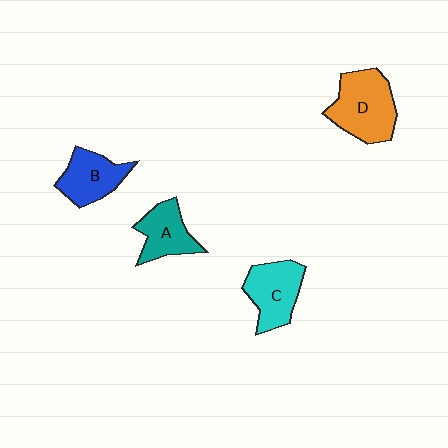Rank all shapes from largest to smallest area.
From largest to smallest: D (orange), C (cyan), B (blue), A (teal).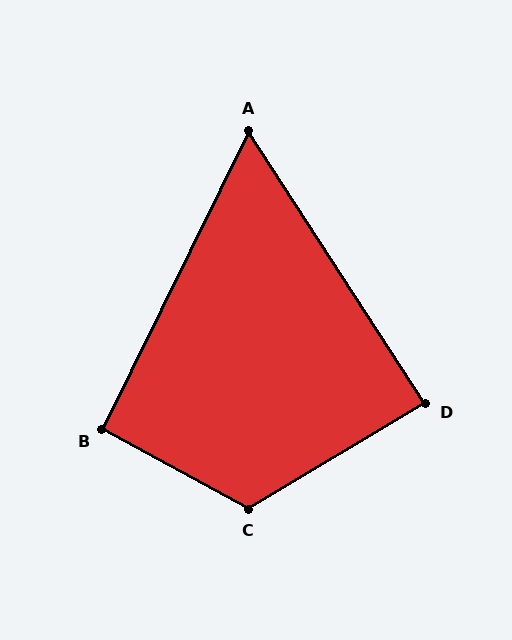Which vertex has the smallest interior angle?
A, at approximately 59 degrees.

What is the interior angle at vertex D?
Approximately 88 degrees (approximately right).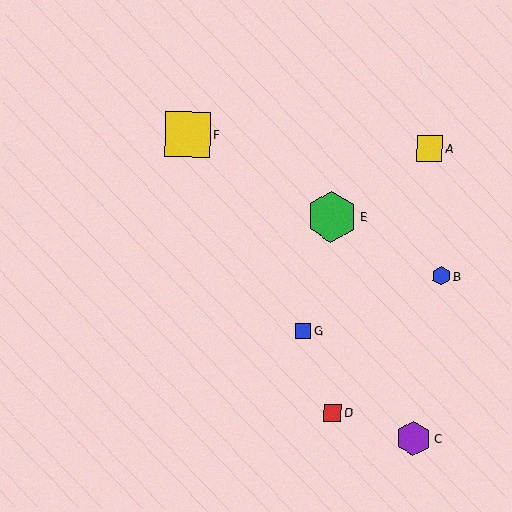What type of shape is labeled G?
Shape G is a blue square.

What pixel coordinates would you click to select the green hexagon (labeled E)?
Click at (332, 217) to select the green hexagon E.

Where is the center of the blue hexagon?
The center of the blue hexagon is at (441, 276).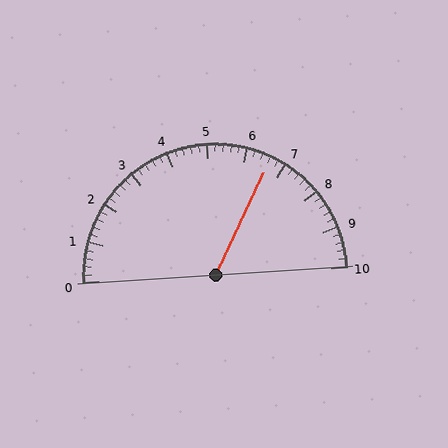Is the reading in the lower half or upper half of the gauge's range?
The reading is in the upper half of the range (0 to 10).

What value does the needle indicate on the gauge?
The needle indicates approximately 6.6.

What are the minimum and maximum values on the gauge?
The gauge ranges from 0 to 10.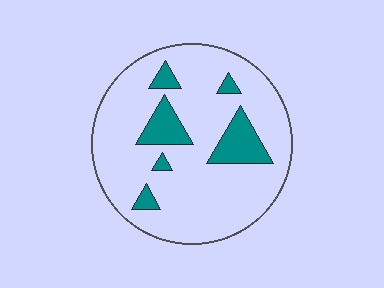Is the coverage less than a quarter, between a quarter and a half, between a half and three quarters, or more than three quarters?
Less than a quarter.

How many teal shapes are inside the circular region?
6.